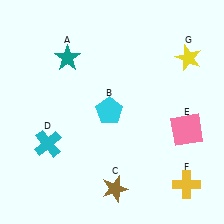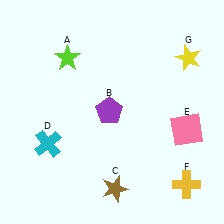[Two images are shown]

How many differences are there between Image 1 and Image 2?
There are 2 differences between the two images.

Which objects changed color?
A changed from teal to lime. B changed from cyan to purple.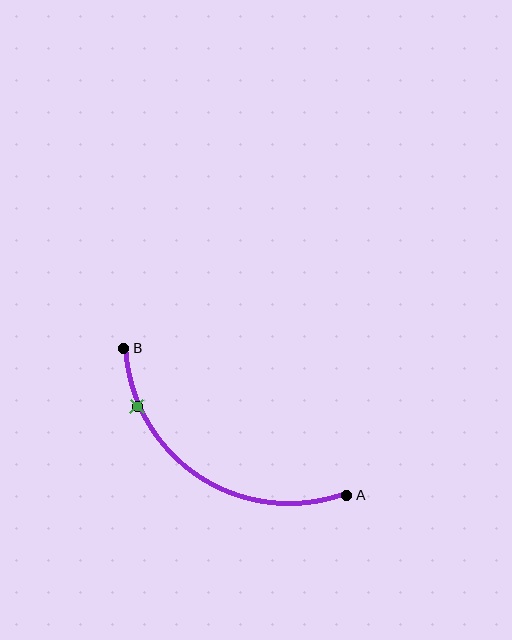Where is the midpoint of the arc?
The arc midpoint is the point on the curve farthest from the straight line joining A and B. It sits below that line.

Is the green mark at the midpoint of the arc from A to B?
No. The green mark lies on the arc but is closer to endpoint B. The arc midpoint would be at the point on the curve equidistant along the arc from both A and B.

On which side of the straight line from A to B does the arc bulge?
The arc bulges below the straight line connecting A and B.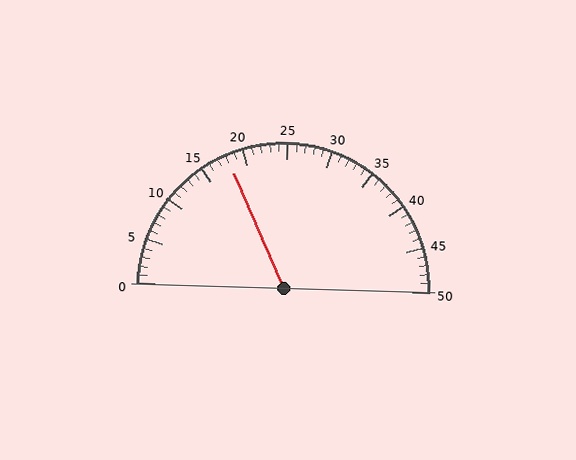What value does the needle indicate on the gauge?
The needle indicates approximately 18.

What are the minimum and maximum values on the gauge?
The gauge ranges from 0 to 50.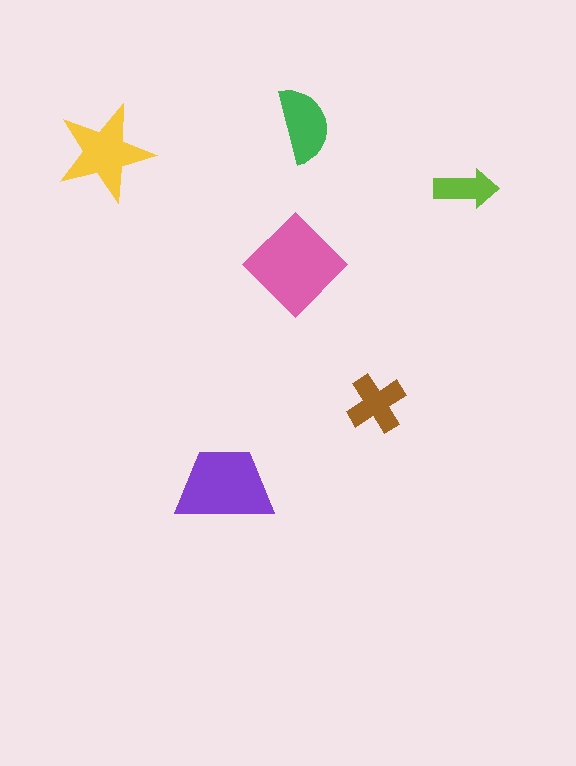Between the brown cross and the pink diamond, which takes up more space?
The pink diamond.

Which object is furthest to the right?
The lime arrow is rightmost.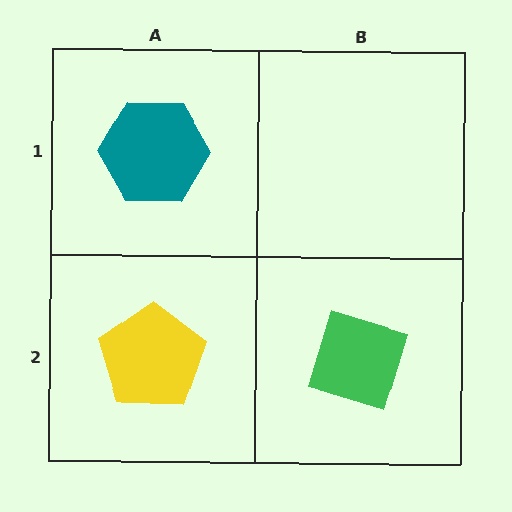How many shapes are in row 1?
1 shape.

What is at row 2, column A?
A yellow pentagon.